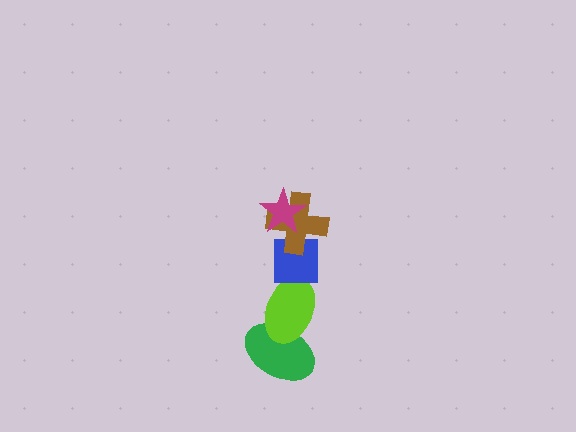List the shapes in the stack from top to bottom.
From top to bottom: the magenta star, the brown cross, the blue square, the lime ellipse, the green ellipse.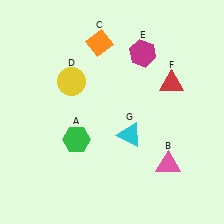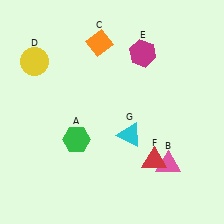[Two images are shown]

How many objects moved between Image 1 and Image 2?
2 objects moved between the two images.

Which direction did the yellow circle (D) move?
The yellow circle (D) moved left.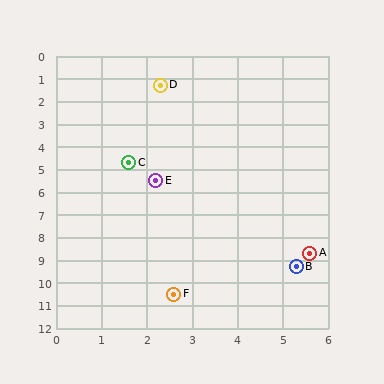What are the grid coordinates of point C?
Point C is at approximately (1.6, 4.7).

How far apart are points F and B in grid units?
Points F and B are about 3.0 grid units apart.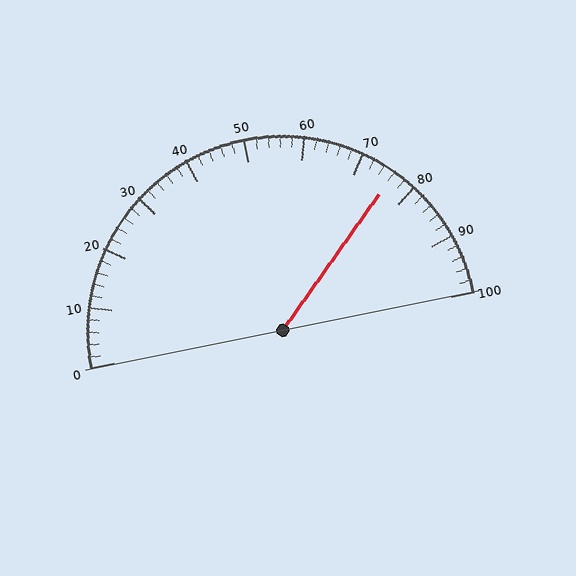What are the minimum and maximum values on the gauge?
The gauge ranges from 0 to 100.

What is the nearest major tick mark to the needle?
The nearest major tick mark is 80.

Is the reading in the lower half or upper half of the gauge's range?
The reading is in the upper half of the range (0 to 100).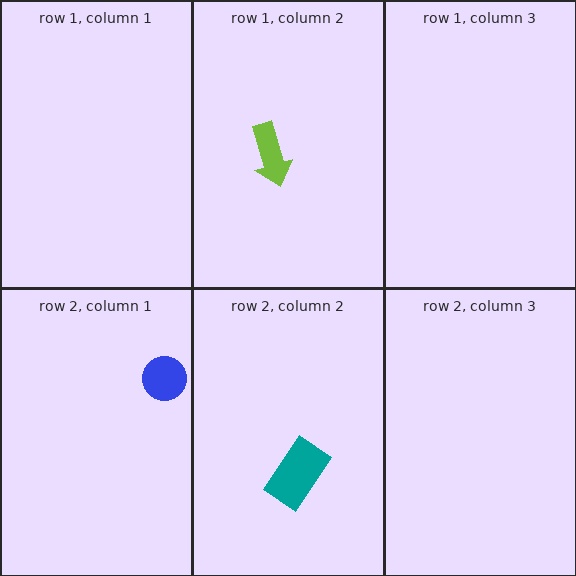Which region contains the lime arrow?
The row 1, column 2 region.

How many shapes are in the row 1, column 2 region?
1.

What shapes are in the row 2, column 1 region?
The blue circle.